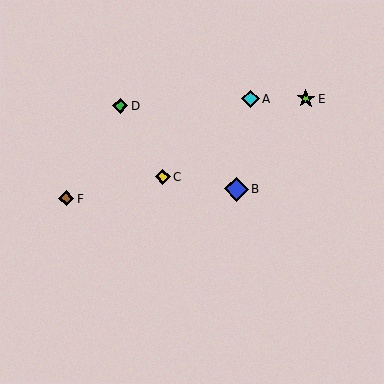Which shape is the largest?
The blue diamond (labeled B) is the largest.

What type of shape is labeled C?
Shape C is a yellow diamond.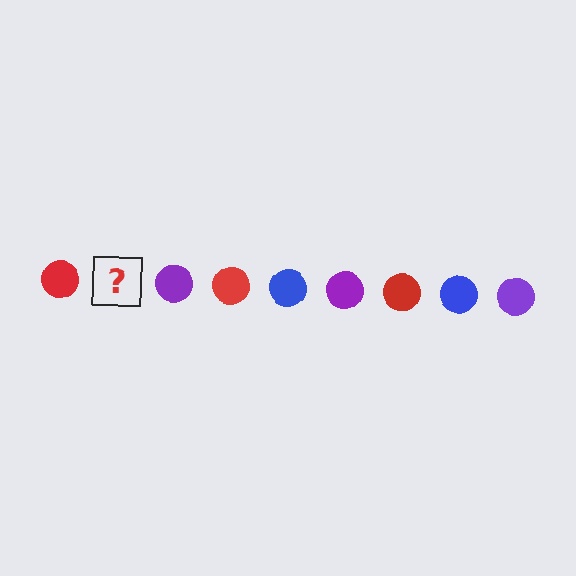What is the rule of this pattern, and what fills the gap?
The rule is that the pattern cycles through red, blue, purple circles. The gap should be filled with a blue circle.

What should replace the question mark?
The question mark should be replaced with a blue circle.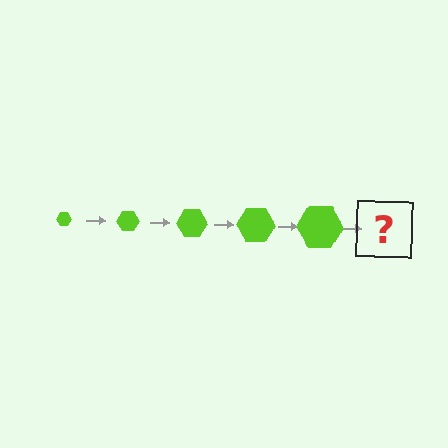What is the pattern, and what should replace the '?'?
The pattern is that the hexagon gets progressively larger each step. The '?' should be a lime hexagon, larger than the previous one.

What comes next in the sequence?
The next element should be a lime hexagon, larger than the previous one.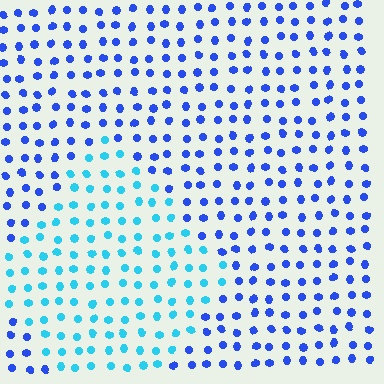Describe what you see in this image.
The image is filled with small blue elements in a uniform arrangement. A diamond-shaped region is visible where the elements are tinted to a slightly different hue, forming a subtle color boundary.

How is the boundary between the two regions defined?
The boundary is defined purely by a slight shift in hue (about 40 degrees). Spacing, size, and orientation are identical on both sides.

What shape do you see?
I see a diamond.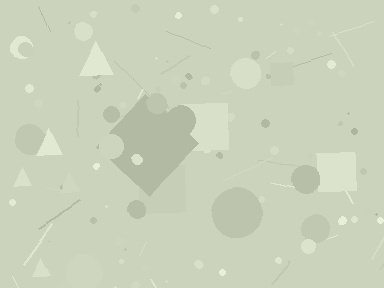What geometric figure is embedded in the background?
A diamond is embedded in the background.